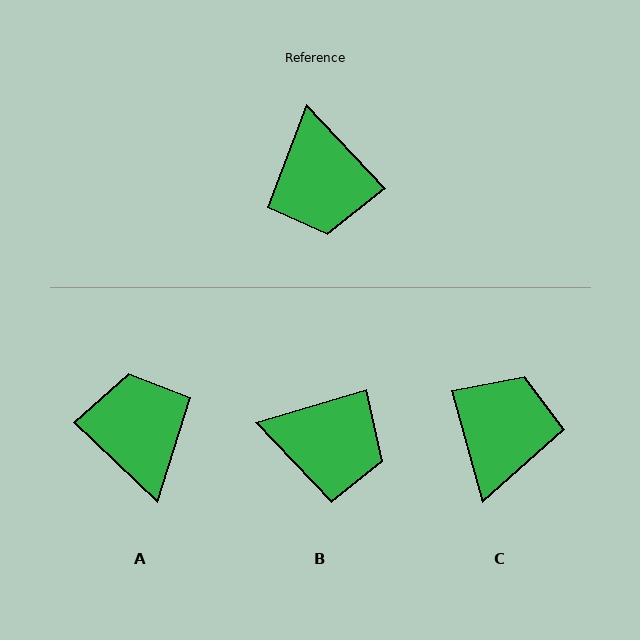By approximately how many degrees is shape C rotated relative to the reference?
Approximately 152 degrees counter-clockwise.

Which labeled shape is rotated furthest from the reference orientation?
A, about 177 degrees away.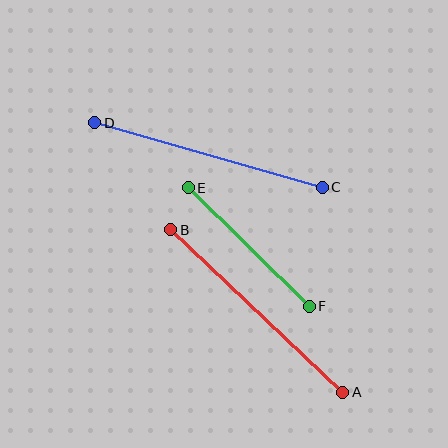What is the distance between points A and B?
The distance is approximately 236 pixels.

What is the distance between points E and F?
The distance is approximately 169 pixels.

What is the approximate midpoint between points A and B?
The midpoint is at approximately (257, 311) pixels.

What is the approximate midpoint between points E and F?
The midpoint is at approximately (249, 247) pixels.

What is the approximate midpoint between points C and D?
The midpoint is at approximately (208, 155) pixels.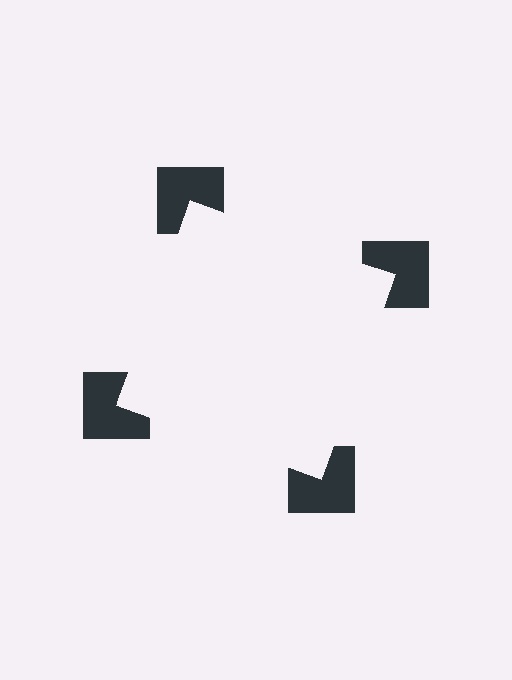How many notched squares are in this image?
There are 4 — one at each vertex of the illusory square.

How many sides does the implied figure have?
4 sides.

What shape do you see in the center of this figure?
An illusory square — its edges are inferred from the aligned wedge cuts in the notched squares, not physically drawn.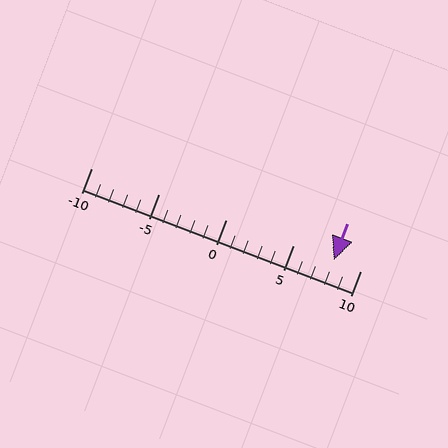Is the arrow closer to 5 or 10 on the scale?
The arrow is closer to 10.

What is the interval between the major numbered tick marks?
The major tick marks are spaced 5 units apart.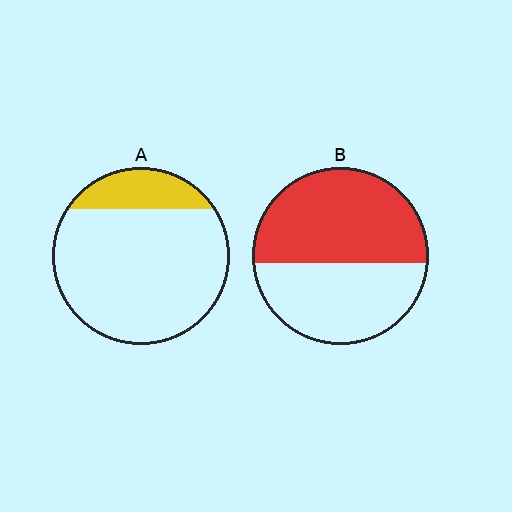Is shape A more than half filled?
No.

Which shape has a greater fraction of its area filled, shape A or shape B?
Shape B.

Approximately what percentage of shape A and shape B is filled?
A is approximately 20% and B is approximately 55%.